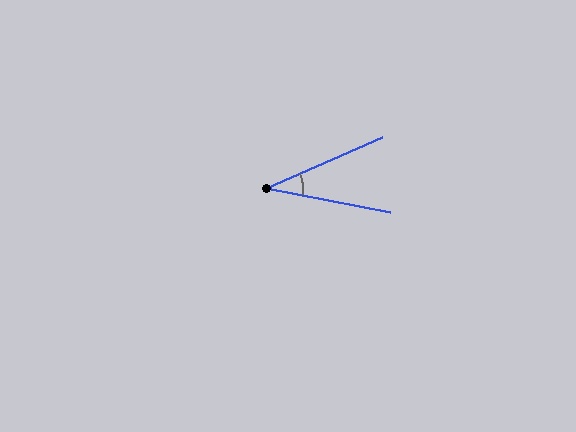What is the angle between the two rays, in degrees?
Approximately 35 degrees.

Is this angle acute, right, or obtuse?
It is acute.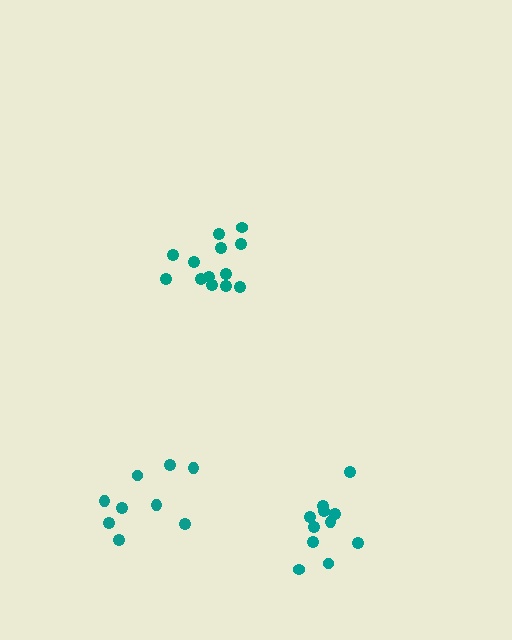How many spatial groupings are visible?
There are 3 spatial groupings.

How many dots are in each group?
Group 1: 11 dots, Group 2: 13 dots, Group 3: 9 dots (33 total).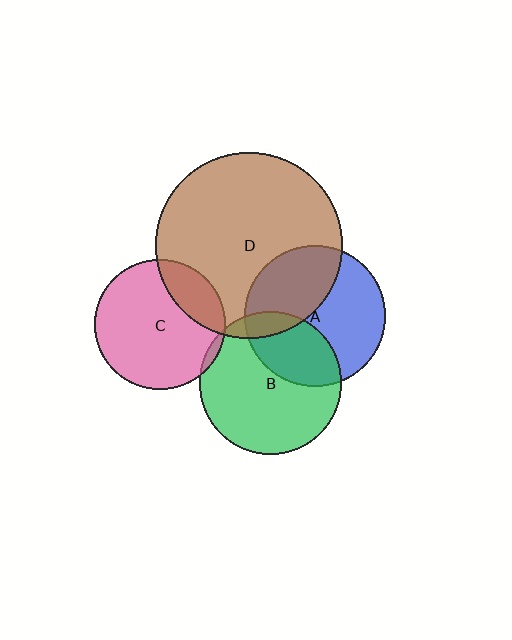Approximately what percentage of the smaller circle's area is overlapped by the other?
Approximately 10%.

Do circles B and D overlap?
Yes.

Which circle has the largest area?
Circle D (brown).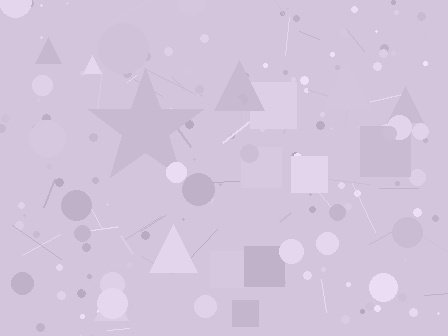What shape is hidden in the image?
A star is hidden in the image.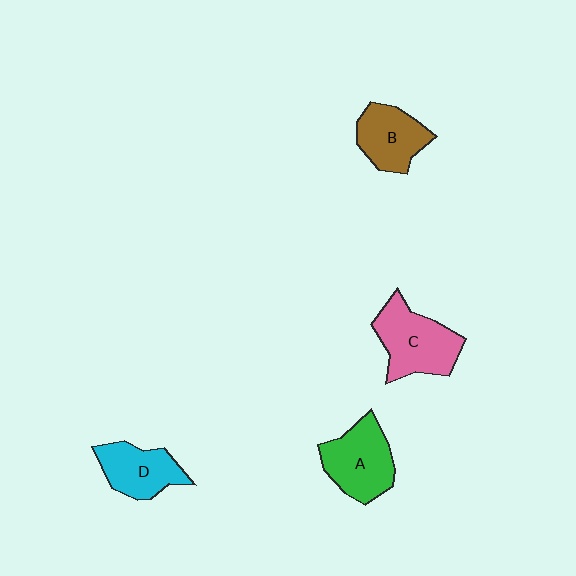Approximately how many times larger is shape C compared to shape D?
Approximately 1.3 times.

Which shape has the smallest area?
Shape D (cyan).